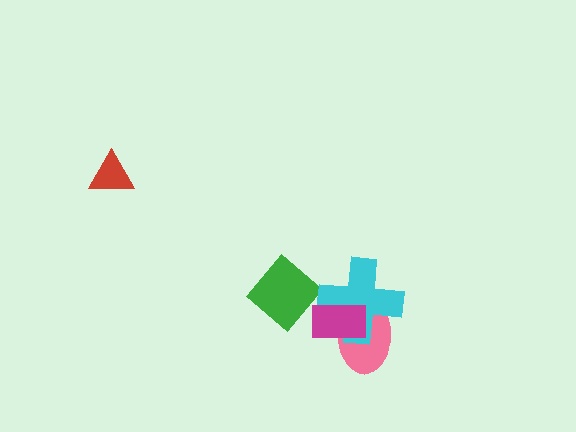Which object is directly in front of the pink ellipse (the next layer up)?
The cyan cross is directly in front of the pink ellipse.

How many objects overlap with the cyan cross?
2 objects overlap with the cyan cross.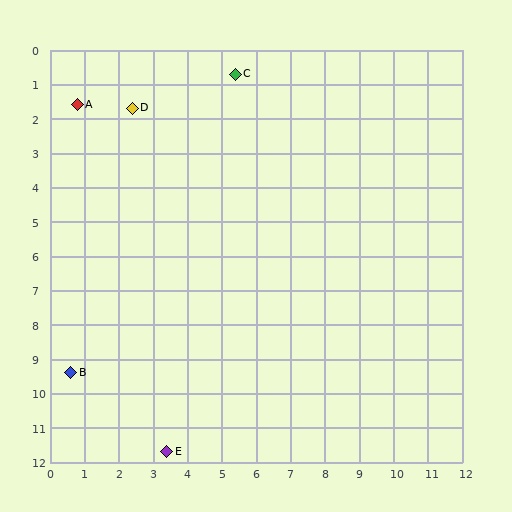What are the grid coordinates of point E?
Point E is at approximately (3.4, 11.7).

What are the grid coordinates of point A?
Point A is at approximately (0.8, 1.6).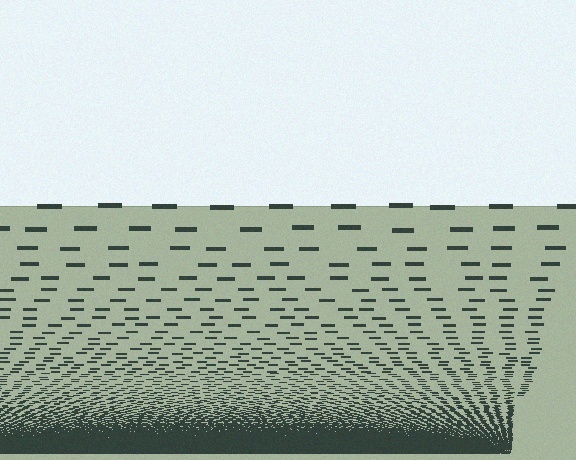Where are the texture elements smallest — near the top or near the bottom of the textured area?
Near the bottom.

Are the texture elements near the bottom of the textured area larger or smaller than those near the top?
Smaller. The gradient is inverted — elements near the bottom are smaller and denser.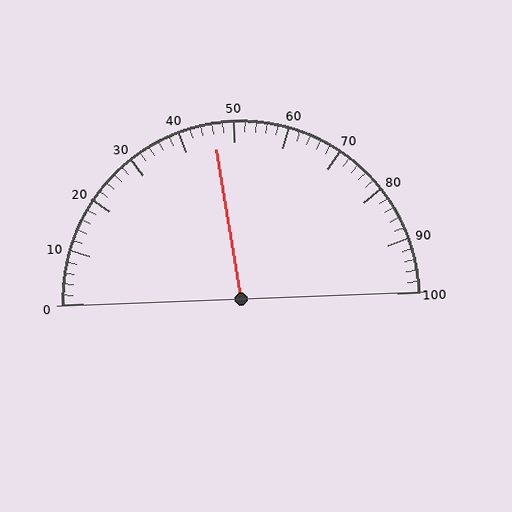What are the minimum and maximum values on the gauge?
The gauge ranges from 0 to 100.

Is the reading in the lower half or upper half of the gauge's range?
The reading is in the lower half of the range (0 to 100).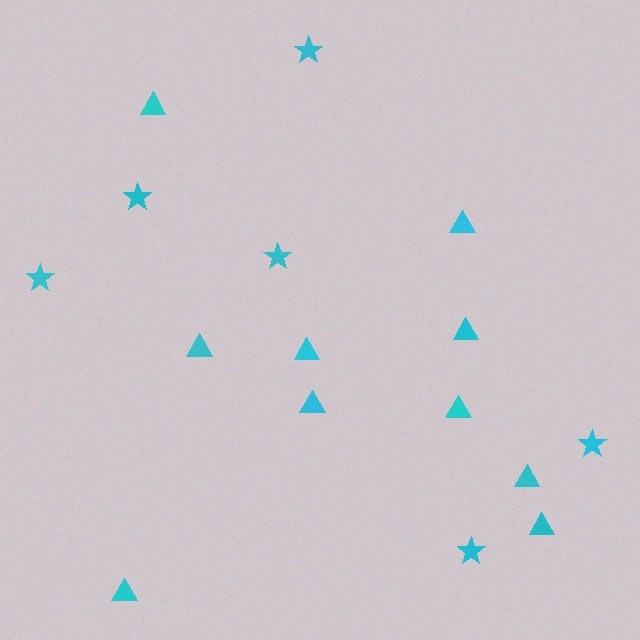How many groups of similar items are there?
There are 2 groups: one group of stars (6) and one group of triangles (10).